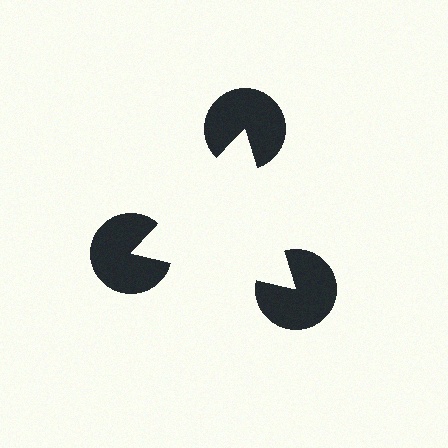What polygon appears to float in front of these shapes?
An illusory triangle — its edges are inferred from the aligned wedge cuts in the pac-man discs, not physically drawn.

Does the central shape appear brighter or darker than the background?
It typically appears slightly brighter than the background, even though no actual brightness change is drawn.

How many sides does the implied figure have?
3 sides.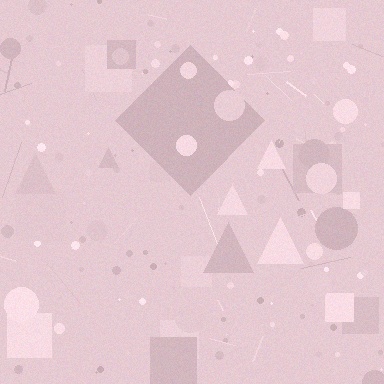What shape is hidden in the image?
A diamond is hidden in the image.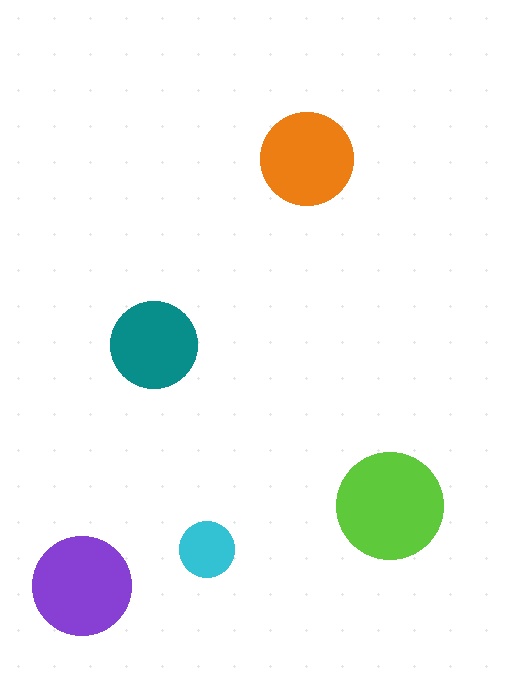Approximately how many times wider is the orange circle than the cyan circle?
About 1.5 times wider.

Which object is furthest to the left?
The purple circle is leftmost.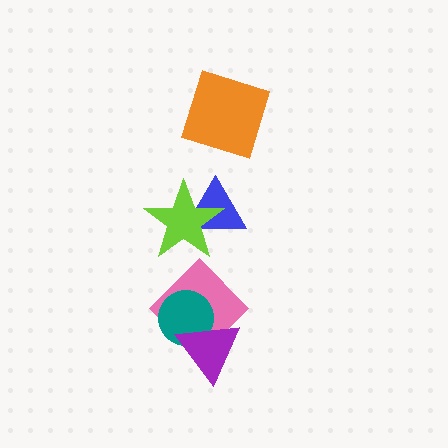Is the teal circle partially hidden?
Yes, it is partially covered by another shape.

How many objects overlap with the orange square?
0 objects overlap with the orange square.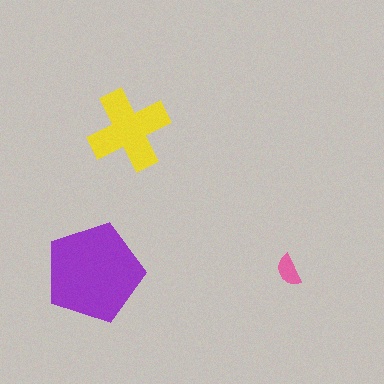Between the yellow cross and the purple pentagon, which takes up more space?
The purple pentagon.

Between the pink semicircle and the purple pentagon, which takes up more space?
The purple pentagon.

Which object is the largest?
The purple pentagon.